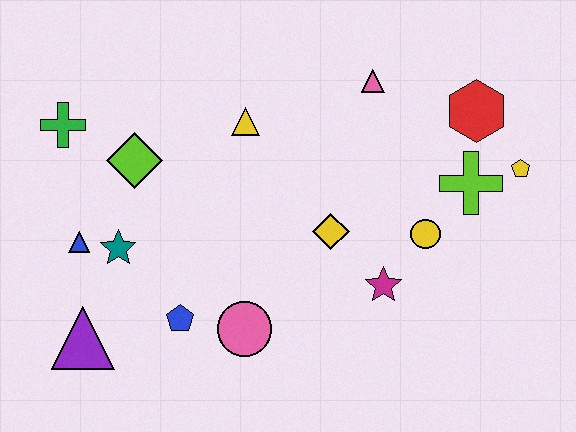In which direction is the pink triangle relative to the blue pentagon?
The pink triangle is above the blue pentagon.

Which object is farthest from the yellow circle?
The green cross is farthest from the yellow circle.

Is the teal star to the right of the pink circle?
No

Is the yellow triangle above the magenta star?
Yes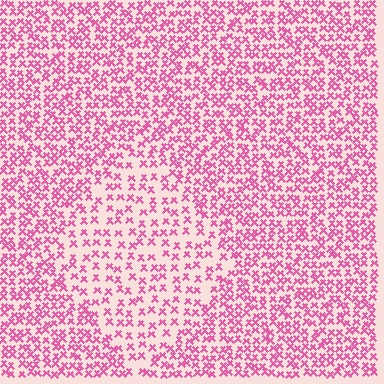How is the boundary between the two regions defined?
The boundary is defined by a change in element density (approximately 1.8x ratio). All elements are the same color, size, and shape.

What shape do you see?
I see a diamond.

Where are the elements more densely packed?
The elements are more densely packed outside the diamond boundary.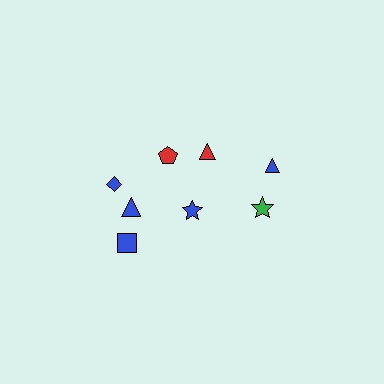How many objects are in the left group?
There are 5 objects.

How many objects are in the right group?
There are 3 objects.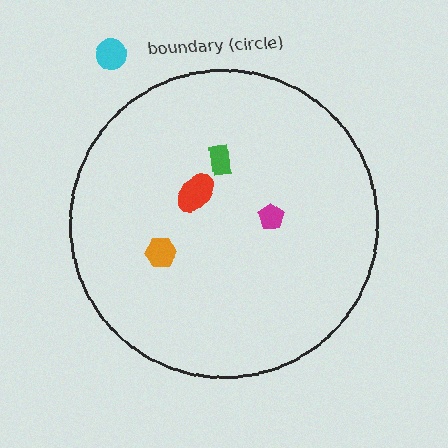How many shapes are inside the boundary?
4 inside, 1 outside.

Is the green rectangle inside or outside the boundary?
Inside.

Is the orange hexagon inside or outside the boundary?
Inside.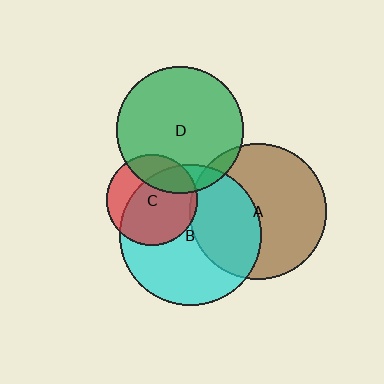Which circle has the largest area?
Circle B (cyan).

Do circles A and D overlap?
Yes.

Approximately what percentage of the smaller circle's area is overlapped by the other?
Approximately 5%.